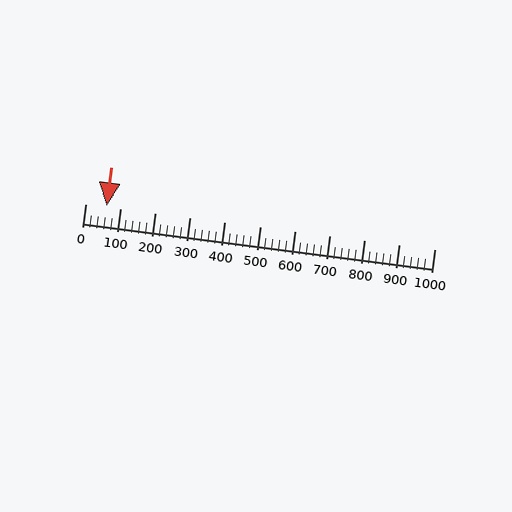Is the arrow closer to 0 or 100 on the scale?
The arrow is closer to 100.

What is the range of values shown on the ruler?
The ruler shows values from 0 to 1000.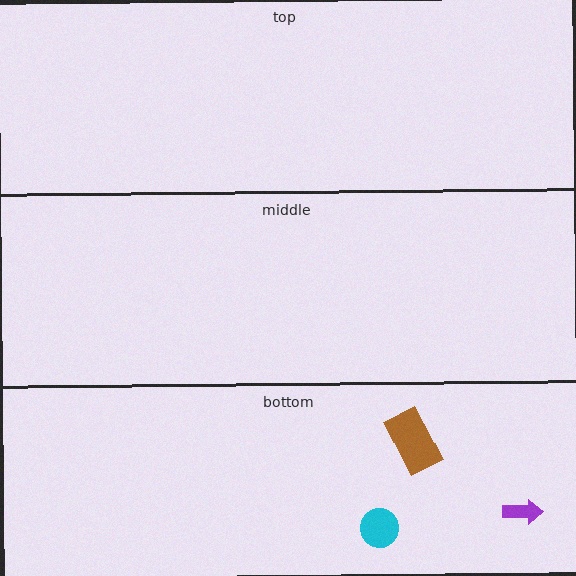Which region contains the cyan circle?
The bottom region.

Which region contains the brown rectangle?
The bottom region.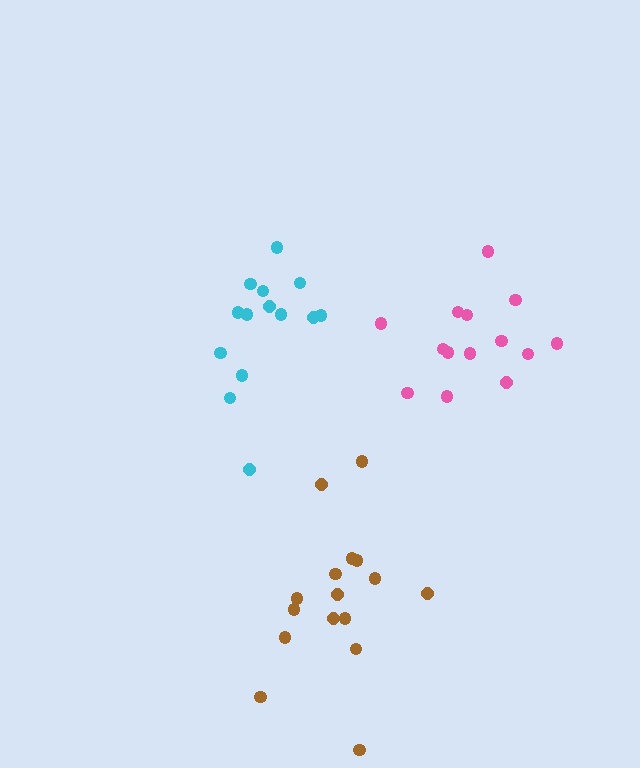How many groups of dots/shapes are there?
There are 3 groups.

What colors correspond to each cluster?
The clusters are colored: brown, pink, cyan.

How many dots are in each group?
Group 1: 16 dots, Group 2: 14 dots, Group 3: 14 dots (44 total).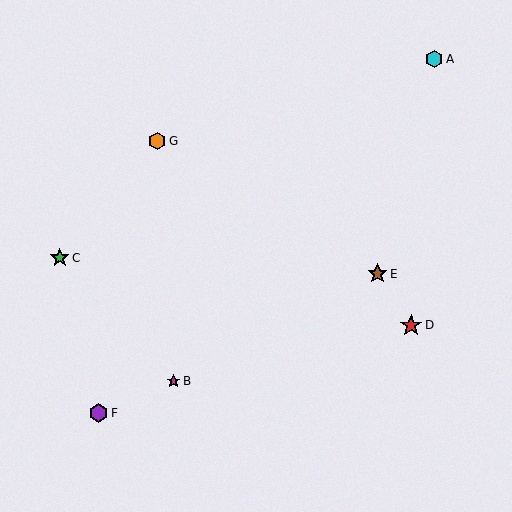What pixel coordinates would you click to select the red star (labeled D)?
Click at (411, 325) to select the red star D.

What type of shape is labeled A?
Shape A is a cyan hexagon.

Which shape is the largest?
The red star (labeled D) is the largest.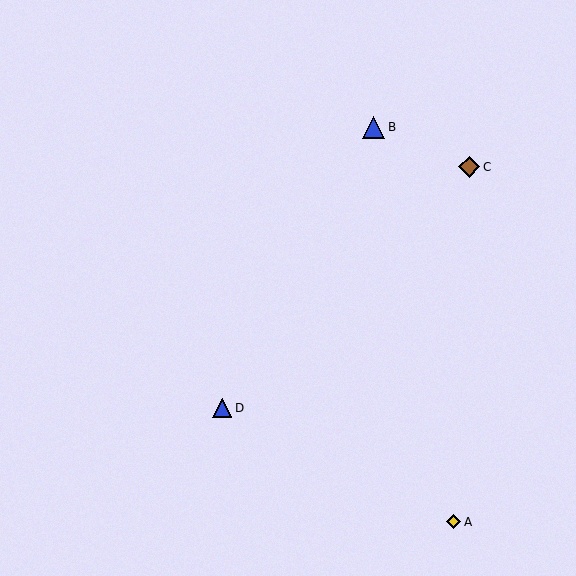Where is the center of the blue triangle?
The center of the blue triangle is at (373, 127).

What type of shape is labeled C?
Shape C is a brown diamond.